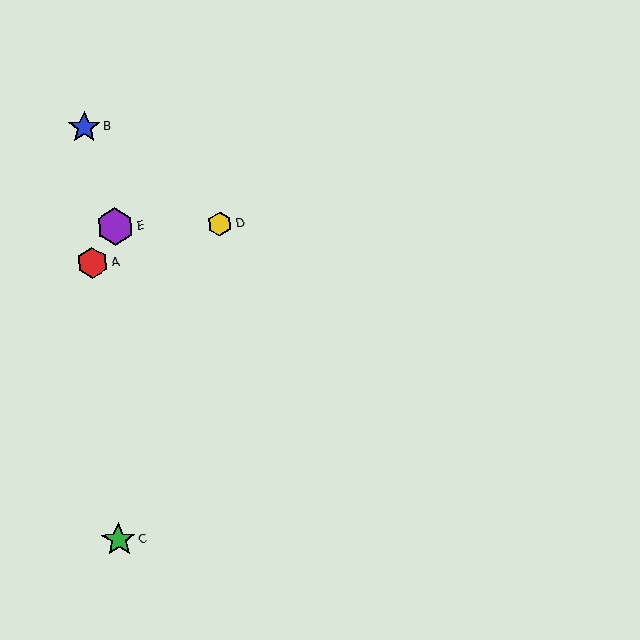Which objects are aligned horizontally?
Objects D, E are aligned horizontally.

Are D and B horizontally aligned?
No, D is at y≈224 and B is at y≈127.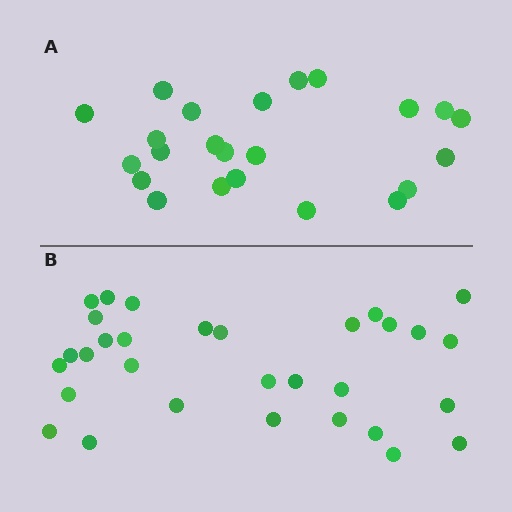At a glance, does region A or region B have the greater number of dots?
Region B (the bottom region) has more dots.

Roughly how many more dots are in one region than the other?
Region B has roughly 8 or so more dots than region A.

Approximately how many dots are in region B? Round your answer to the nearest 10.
About 30 dots. (The exact count is 31, which rounds to 30.)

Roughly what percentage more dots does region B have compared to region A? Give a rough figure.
About 35% more.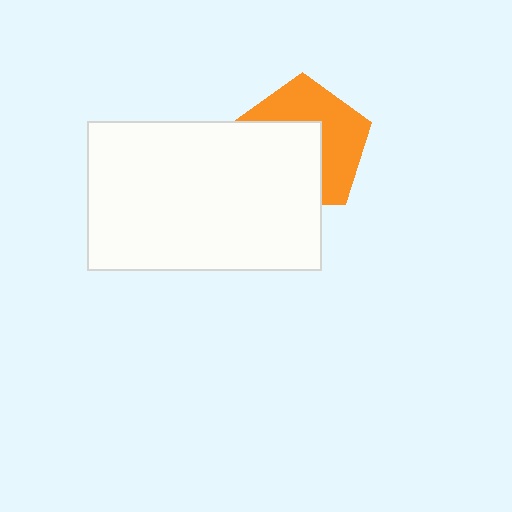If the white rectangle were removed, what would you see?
You would see the complete orange pentagon.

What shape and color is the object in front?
The object in front is a white rectangle.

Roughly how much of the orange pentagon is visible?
About half of it is visible (roughly 51%).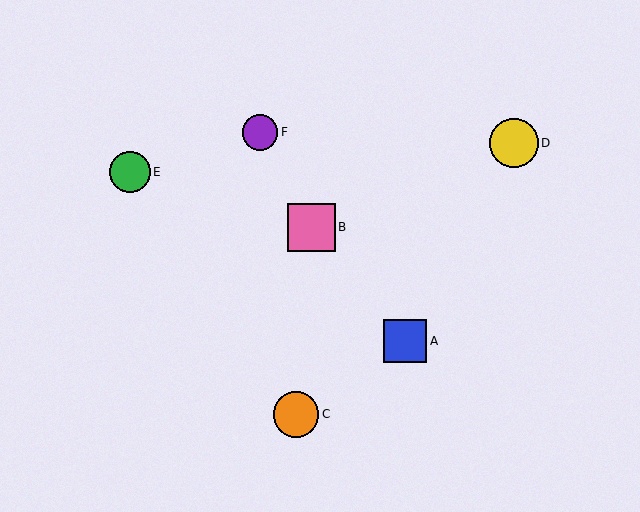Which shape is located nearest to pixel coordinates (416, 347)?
The blue square (labeled A) at (405, 341) is nearest to that location.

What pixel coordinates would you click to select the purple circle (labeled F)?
Click at (260, 132) to select the purple circle F.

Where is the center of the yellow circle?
The center of the yellow circle is at (514, 143).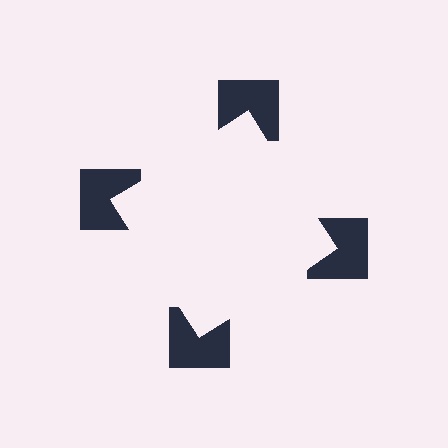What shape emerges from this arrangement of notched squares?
An illusory square — its edges are inferred from the aligned wedge cuts in the notched squares, not physically drawn.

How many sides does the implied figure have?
4 sides.